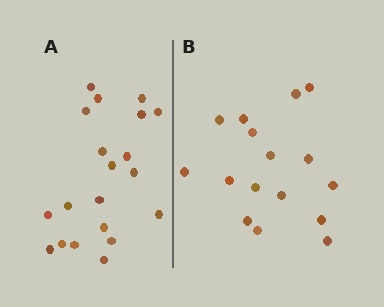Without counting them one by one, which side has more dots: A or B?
Region A (the left region) has more dots.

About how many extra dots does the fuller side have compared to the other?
Region A has about 4 more dots than region B.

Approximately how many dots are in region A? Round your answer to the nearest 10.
About 20 dots.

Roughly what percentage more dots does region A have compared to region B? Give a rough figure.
About 25% more.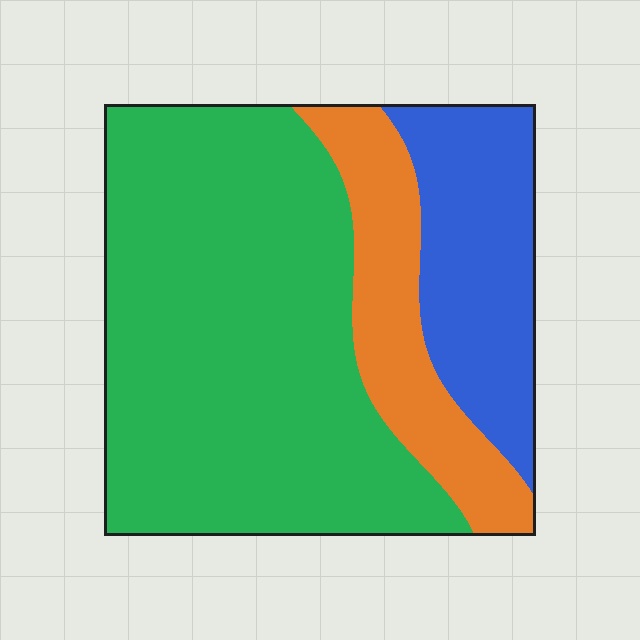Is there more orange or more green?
Green.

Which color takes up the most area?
Green, at roughly 60%.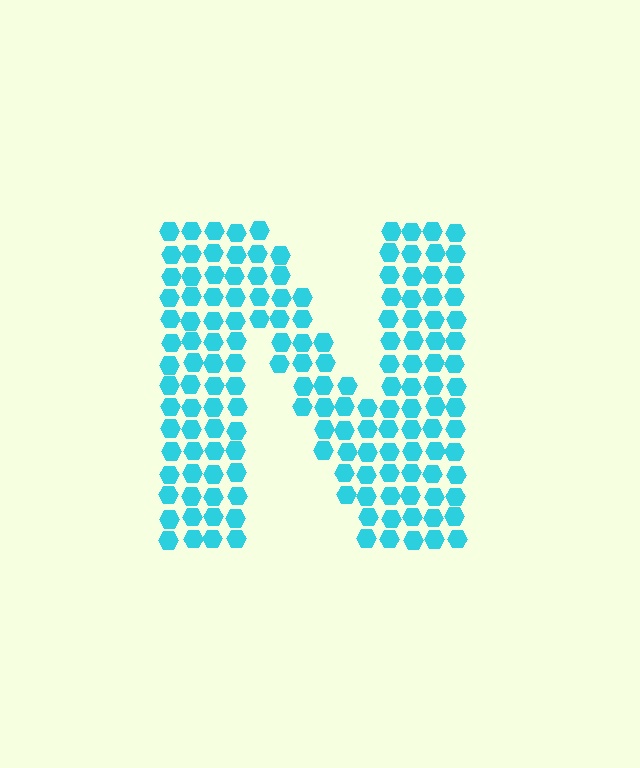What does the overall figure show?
The overall figure shows the letter N.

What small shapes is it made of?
It is made of small hexagons.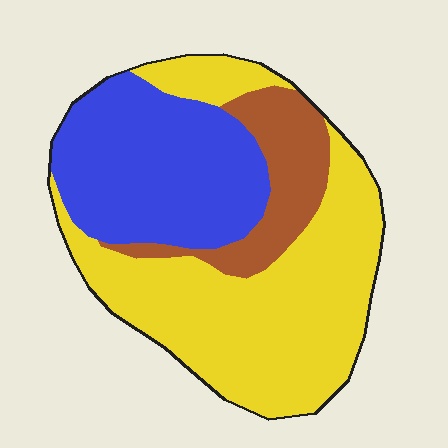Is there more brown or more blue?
Blue.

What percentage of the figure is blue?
Blue takes up between a quarter and a half of the figure.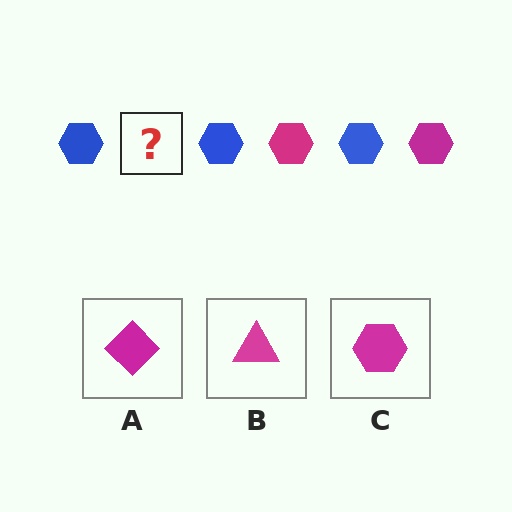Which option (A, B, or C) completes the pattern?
C.